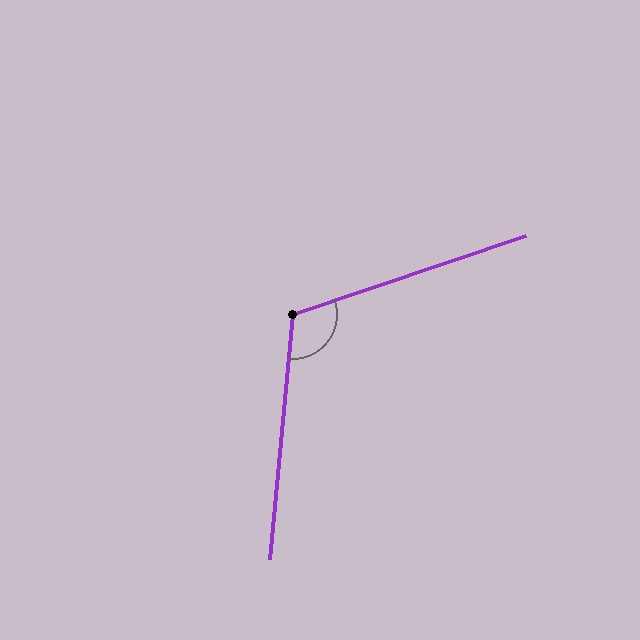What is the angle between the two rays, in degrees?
Approximately 114 degrees.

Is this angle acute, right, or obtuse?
It is obtuse.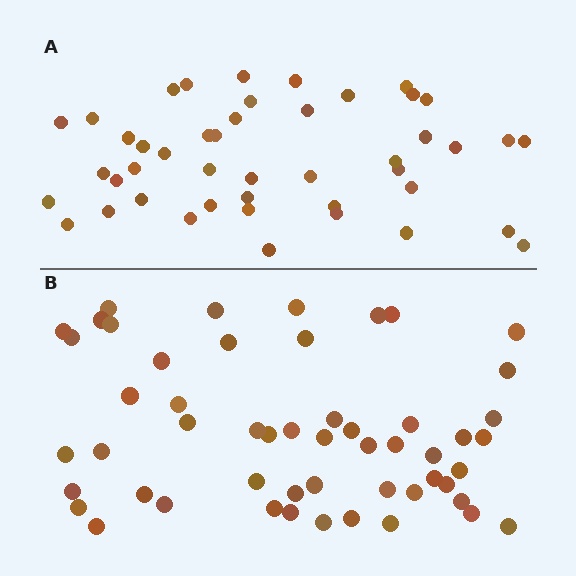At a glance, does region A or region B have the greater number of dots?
Region B (the bottom region) has more dots.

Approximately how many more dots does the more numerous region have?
Region B has roughly 8 or so more dots than region A.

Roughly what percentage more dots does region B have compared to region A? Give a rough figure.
About 20% more.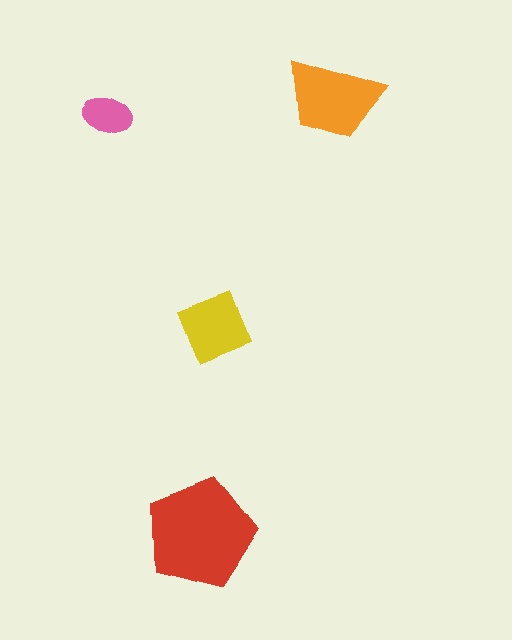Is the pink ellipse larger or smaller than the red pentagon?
Smaller.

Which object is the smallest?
The pink ellipse.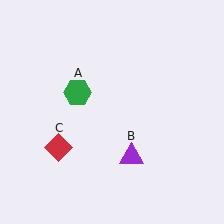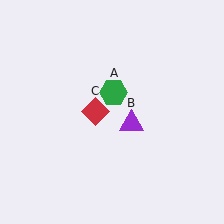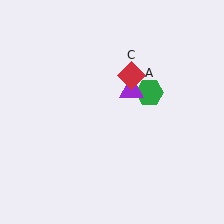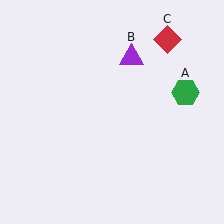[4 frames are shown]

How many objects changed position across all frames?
3 objects changed position: green hexagon (object A), purple triangle (object B), red diamond (object C).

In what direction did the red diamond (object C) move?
The red diamond (object C) moved up and to the right.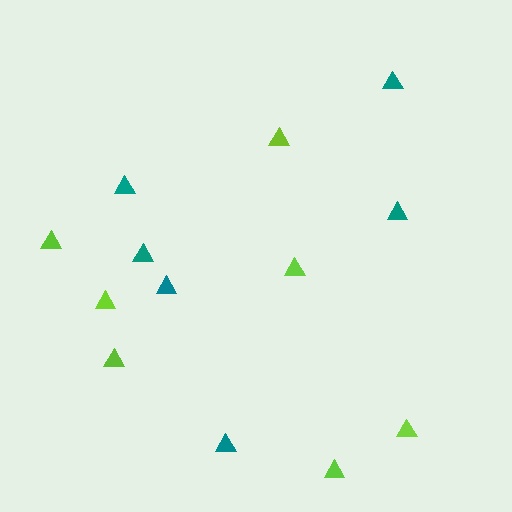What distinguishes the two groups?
There are 2 groups: one group of teal triangles (6) and one group of lime triangles (7).